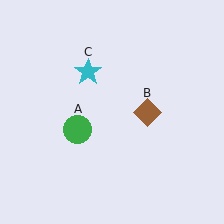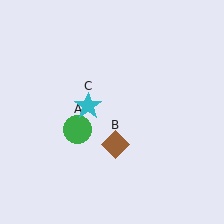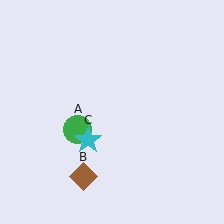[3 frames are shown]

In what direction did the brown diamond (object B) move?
The brown diamond (object B) moved down and to the left.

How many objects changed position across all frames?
2 objects changed position: brown diamond (object B), cyan star (object C).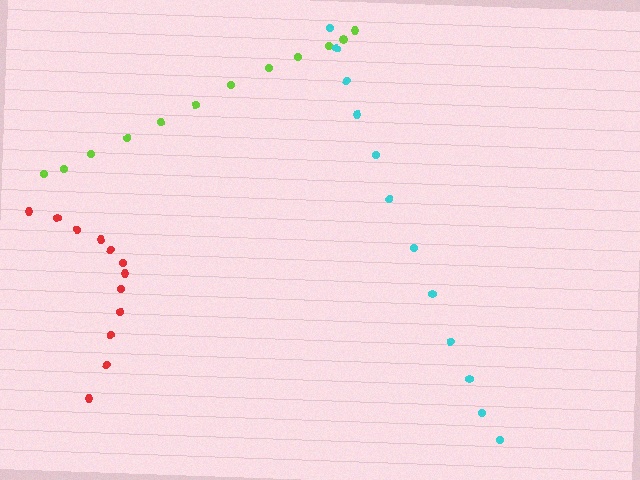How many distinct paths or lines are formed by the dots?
There are 3 distinct paths.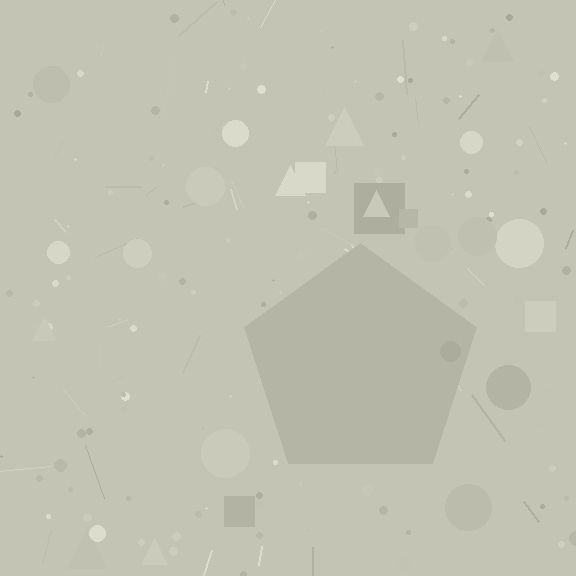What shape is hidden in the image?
A pentagon is hidden in the image.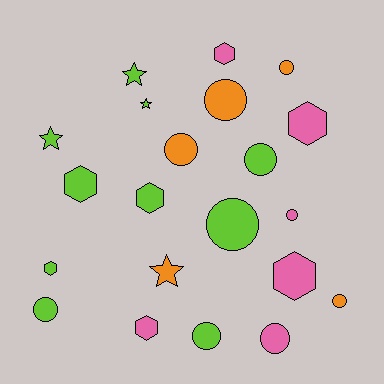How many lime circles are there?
There are 4 lime circles.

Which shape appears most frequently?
Circle, with 10 objects.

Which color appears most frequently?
Lime, with 10 objects.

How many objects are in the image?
There are 21 objects.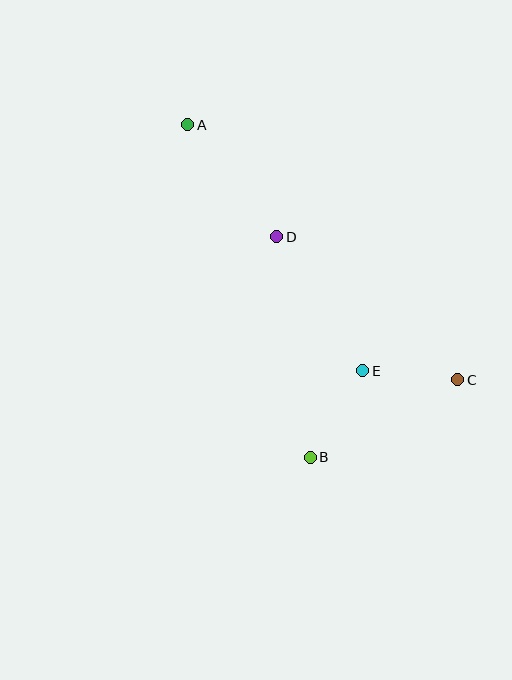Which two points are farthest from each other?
Points A and C are farthest from each other.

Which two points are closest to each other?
Points C and E are closest to each other.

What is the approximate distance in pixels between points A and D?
The distance between A and D is approximately 143 pixels.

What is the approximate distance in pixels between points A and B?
The distance between A and B is approximately 355 pixels.